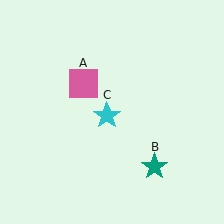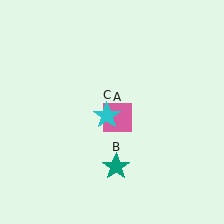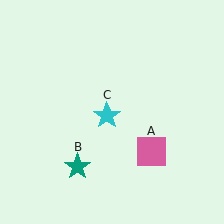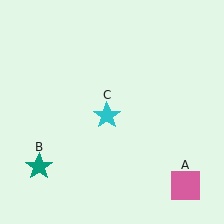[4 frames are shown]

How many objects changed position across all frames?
2 objects changed position: pink square (object A), teal star (object B).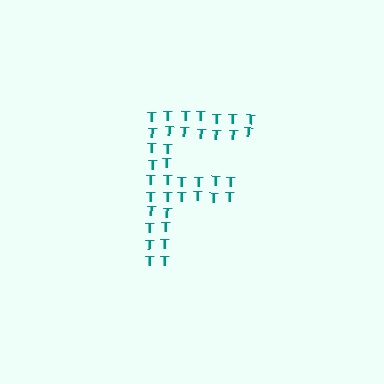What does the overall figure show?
The overall figure shows the letter F.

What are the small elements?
The small elements are letter T's.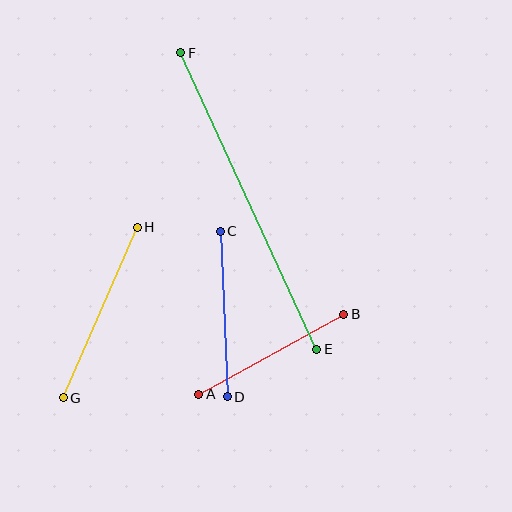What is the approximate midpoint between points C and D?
The midpoint is at approximately (224, 314) pixels.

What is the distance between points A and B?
The distance is approximately 166 pixels.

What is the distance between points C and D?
The distance is approximately 166 pixels.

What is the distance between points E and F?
The distance is approximately 326 pixels.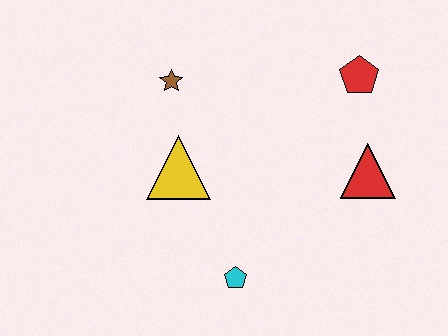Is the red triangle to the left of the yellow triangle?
No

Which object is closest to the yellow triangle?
The brown star is closest to the yellow triangle.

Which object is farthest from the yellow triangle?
The red pentagon is farthest from the yellow triangle.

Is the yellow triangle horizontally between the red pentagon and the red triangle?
No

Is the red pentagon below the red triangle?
No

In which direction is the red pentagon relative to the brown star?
The red pentagon is to the right of the brown star.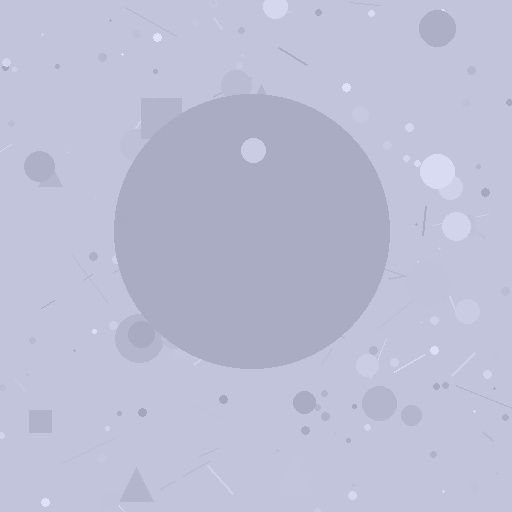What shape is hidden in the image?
A circle is hidden in the image.